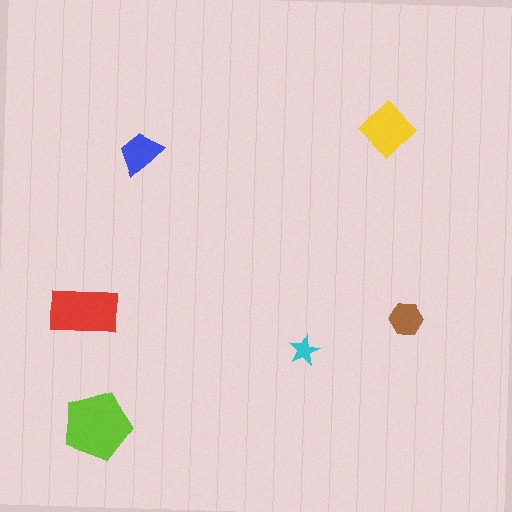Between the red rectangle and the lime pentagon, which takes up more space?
The lime pentagon.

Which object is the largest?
The lime pentagon.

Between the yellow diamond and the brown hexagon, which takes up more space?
The yellow diamond.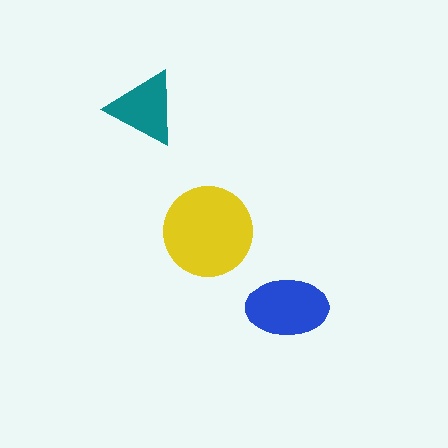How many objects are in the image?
There are 3 objects in the image.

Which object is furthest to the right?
The blue ellipse is rightmost.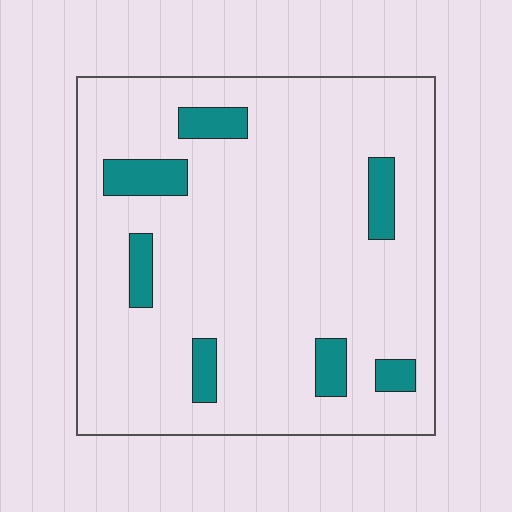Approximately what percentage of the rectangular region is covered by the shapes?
Approximately 10%.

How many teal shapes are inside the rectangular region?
7.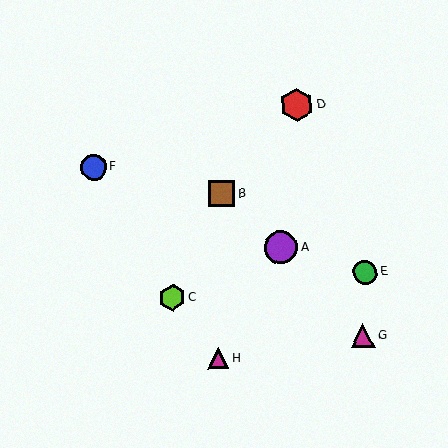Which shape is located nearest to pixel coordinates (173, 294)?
The lime hexagon (labeled C) at (172, 298) is nearest to that location.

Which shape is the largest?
The purple circle (labeled A) is the largest.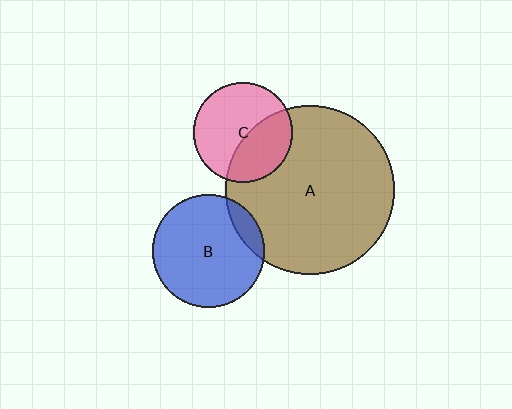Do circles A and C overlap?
Yes.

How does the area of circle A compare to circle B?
Approximately 2.3 times.